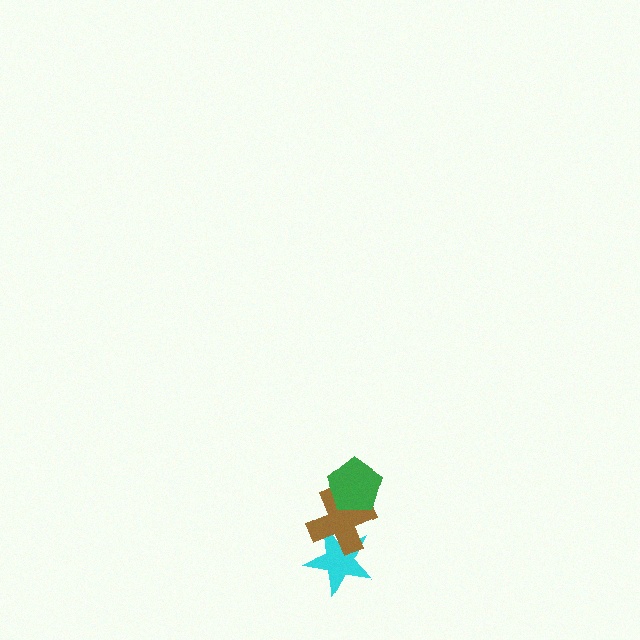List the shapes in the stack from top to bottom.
From top to bottom: the green pentagon, the brown cross, the cyan star.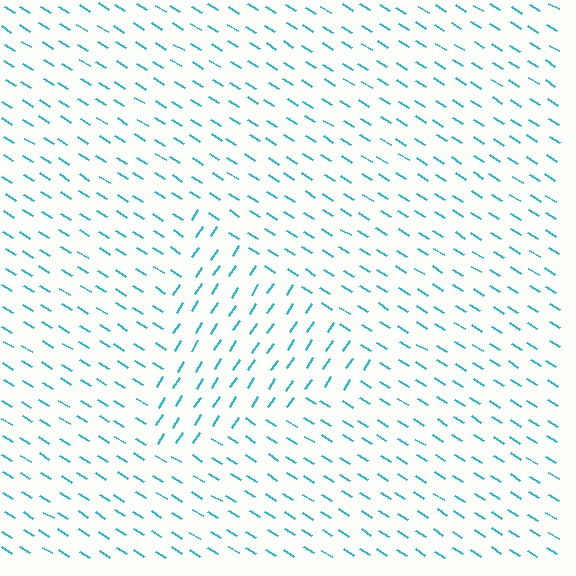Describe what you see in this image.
The image is filled with small cyan line segments. A triangle region in the image has lines oriented differently from the surrounding lines, creating a visible texture boundary.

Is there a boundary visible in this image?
Yes, there is a texture boundary formed by a change in line orientation.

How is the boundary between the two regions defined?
The boundary is defined purely by a change in line orientation (approximately 89 degrees difference). All lines are the same color and thickness.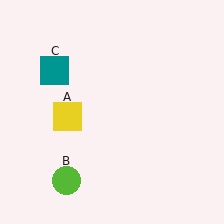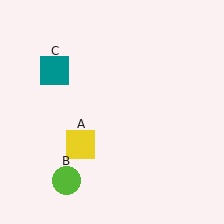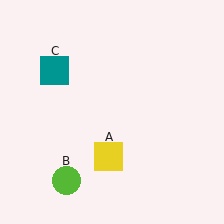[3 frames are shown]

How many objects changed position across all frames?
1 object changed position: yellow square (object A).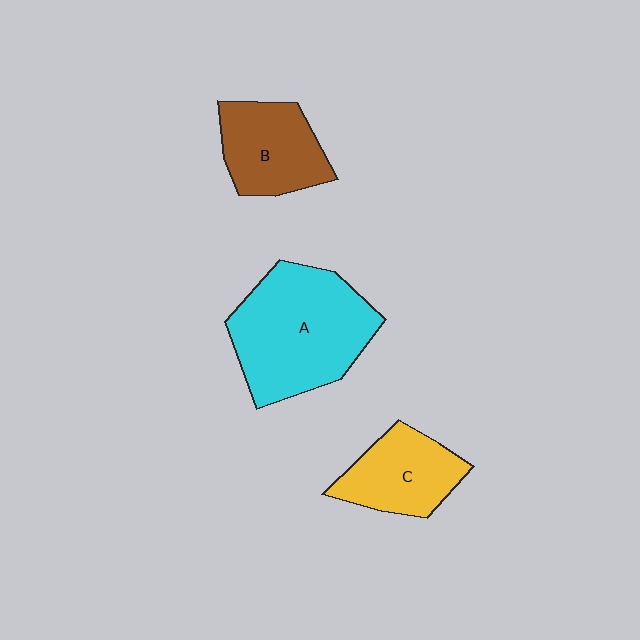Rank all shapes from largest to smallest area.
From largest to smallest: A (cyan), B (brown), C (yellow).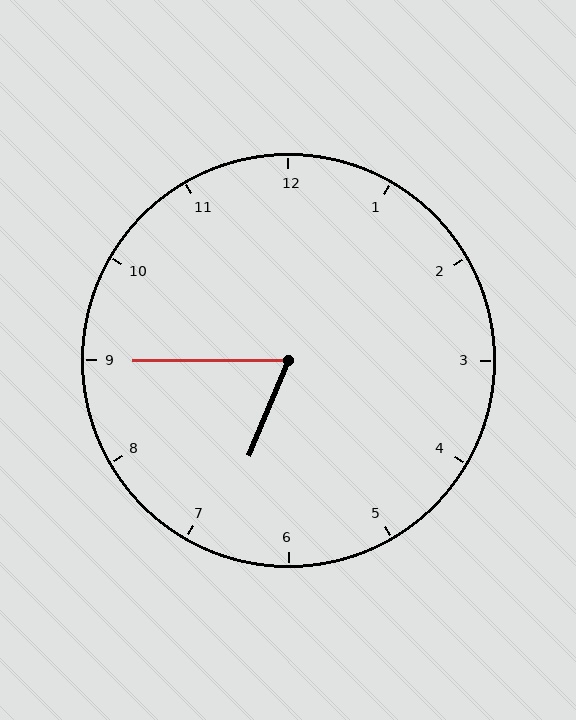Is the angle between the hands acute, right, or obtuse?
It is acute.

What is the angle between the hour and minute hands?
Approximately 68 degrees.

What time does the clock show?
6:45.